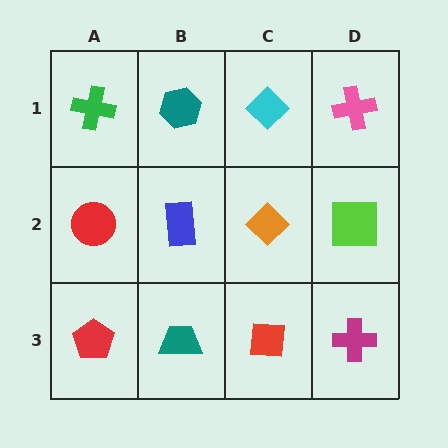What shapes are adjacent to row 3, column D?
A lime square (row 2, column D), a red square (row 3, column C).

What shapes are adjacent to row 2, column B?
A teal hexagon (row 1, column B), a teal trapezoid (row 3, column B), a red circle (row 2, column A), an orange diamond (row 2, column C).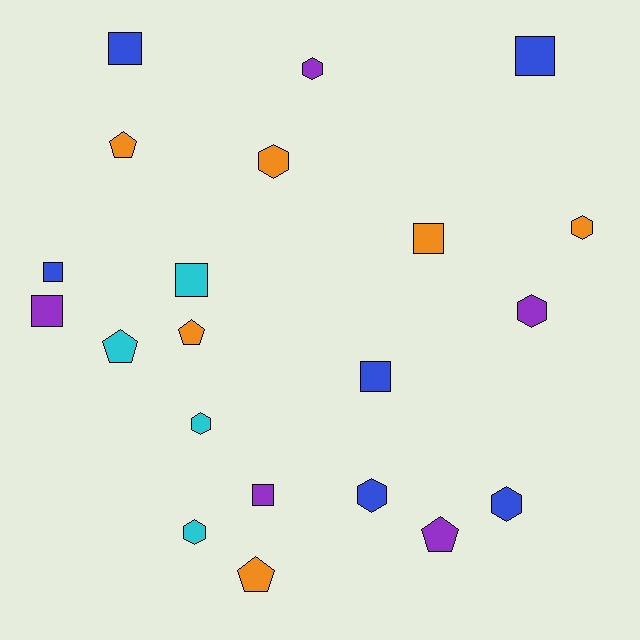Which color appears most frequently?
Blue, with 6 objects.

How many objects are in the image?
There are 21 objects.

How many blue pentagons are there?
There are no blue pentagons.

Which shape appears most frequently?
Hexagon, with 8 objects.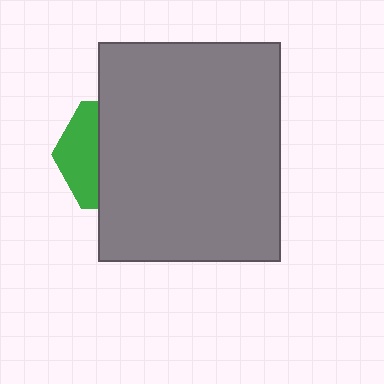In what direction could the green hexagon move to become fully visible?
The green hexagon could move left. That would shift it out from behind the gray rectangle entirely.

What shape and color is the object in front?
The object in front is a gray rectangle.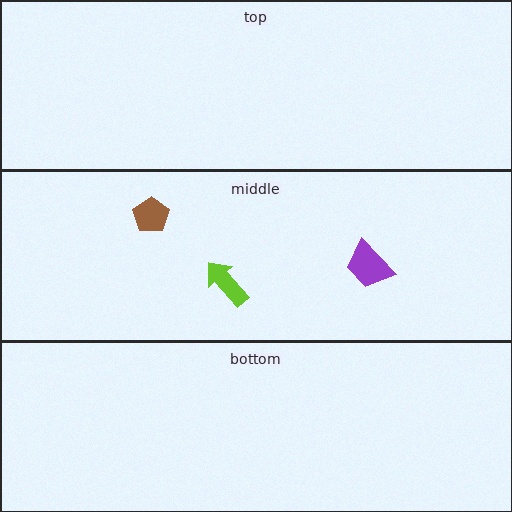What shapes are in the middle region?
The lime arrow, the purple trapezoid, the brown pentagon.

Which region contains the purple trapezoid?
The middle region.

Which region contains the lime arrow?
The middle region.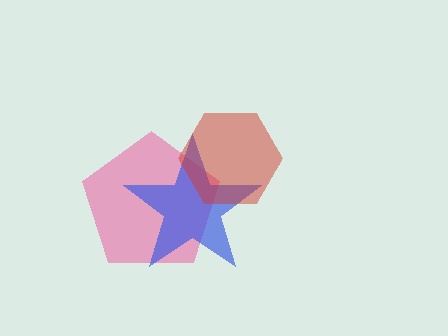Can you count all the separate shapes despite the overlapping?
Yes, there are 3 separate shapes.